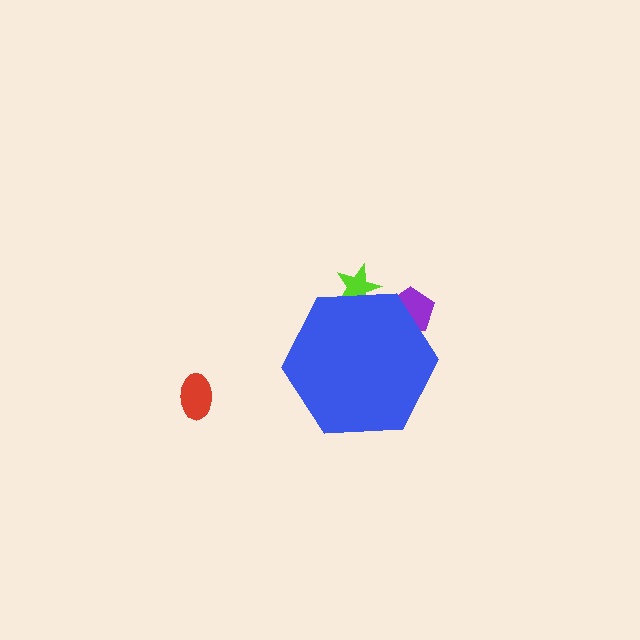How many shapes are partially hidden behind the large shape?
2 shapes are partially hidden.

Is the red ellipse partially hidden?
No, the red ellipse is fully visible.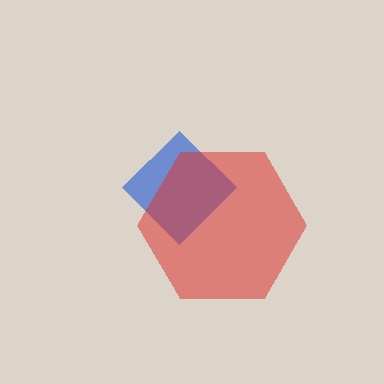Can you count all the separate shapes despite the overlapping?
Yes, there are 2 separate shapes.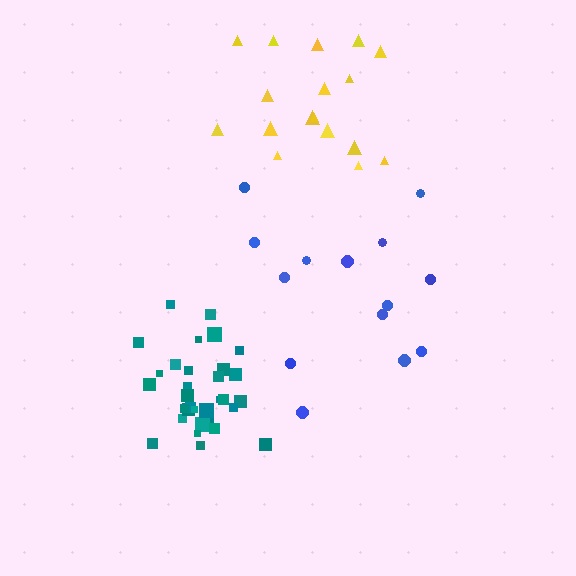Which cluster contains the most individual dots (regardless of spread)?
Teal (32).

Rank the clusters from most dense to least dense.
teal, yellow, blue.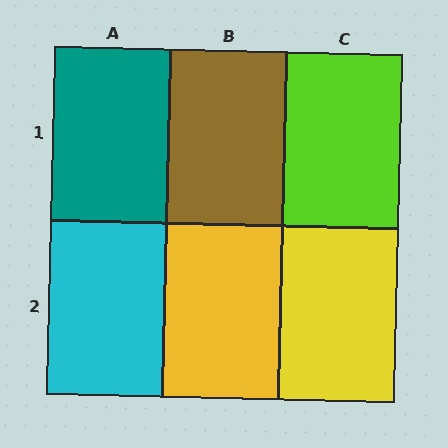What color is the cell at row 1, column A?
Teal.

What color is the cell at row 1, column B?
Brown.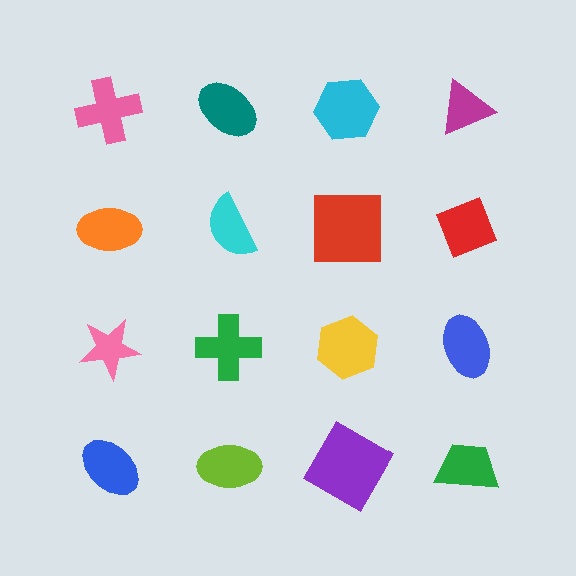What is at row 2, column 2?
A cyan semicircle.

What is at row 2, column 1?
An orange ellipse.